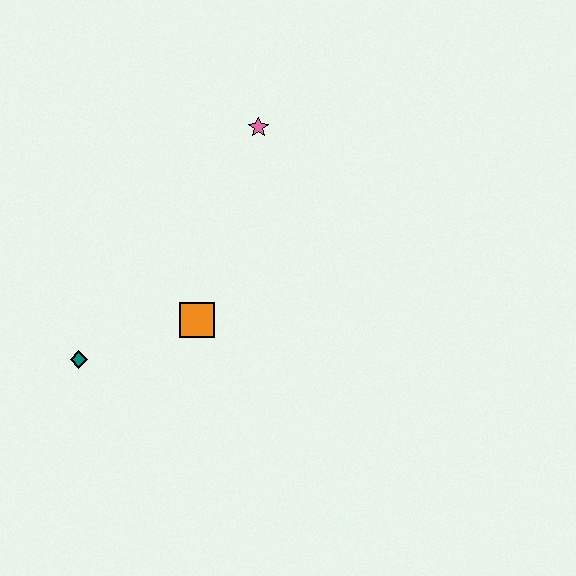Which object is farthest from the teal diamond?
The pink star is farthest from the teal diamond.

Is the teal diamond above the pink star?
No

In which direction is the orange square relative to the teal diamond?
The orange square is to the right of the teal diamond.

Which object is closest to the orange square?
The teal diamond is closest to the orange square.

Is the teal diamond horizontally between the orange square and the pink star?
No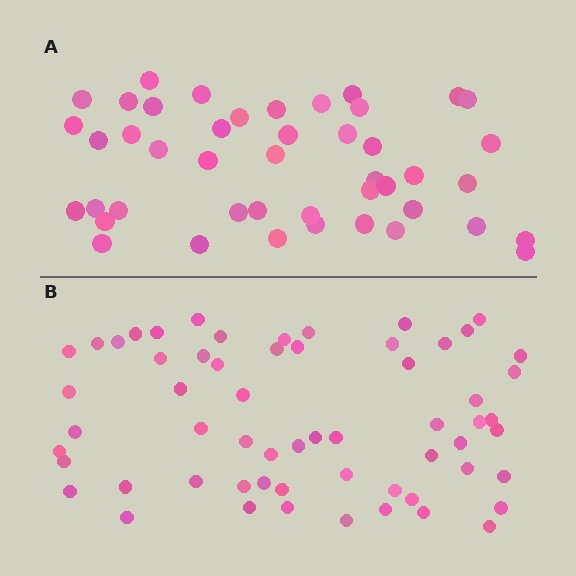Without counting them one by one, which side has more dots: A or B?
Region B (the bottom region) has more dots.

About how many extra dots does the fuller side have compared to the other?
Region B has approximately 15 more dots than region A.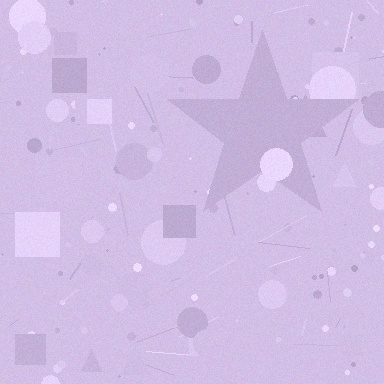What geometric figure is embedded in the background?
A star is embedded in the background.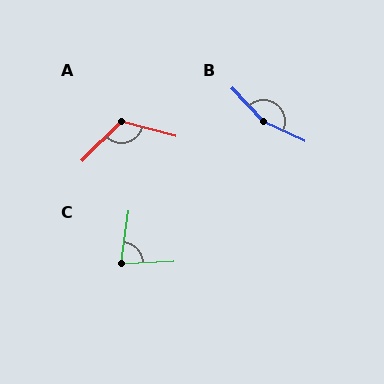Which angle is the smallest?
C, at approximately 79 degrees.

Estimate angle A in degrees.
Approximately 120 degrees.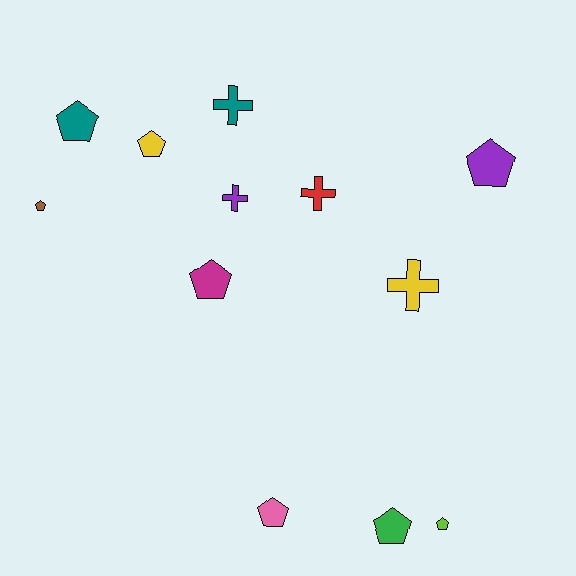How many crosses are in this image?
There are 4 crosses.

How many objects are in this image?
There are 12 objects.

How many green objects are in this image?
There is 1 green object.